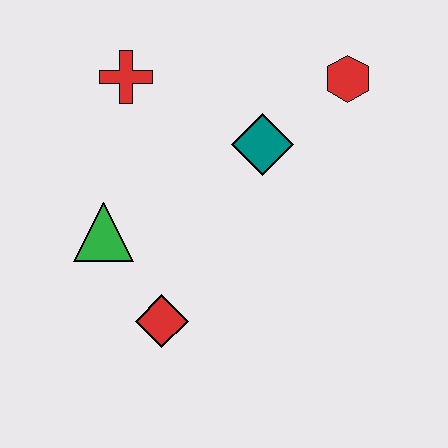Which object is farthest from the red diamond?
The red hexagon is farthest from the red diamond.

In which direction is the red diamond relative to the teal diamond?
The red diamond is below the teal diamond.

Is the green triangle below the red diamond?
No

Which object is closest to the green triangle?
The red diamond is closest to the green triangle.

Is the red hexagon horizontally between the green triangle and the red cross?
No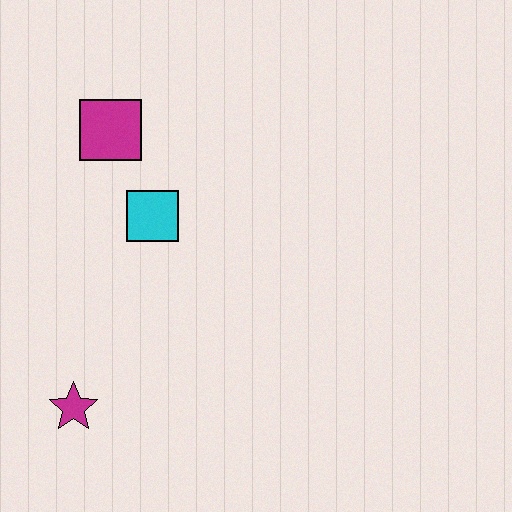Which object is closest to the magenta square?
The cyan square is closest to the magenta square.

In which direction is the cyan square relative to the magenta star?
The cyan square is above the magenta star.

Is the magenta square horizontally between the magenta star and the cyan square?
Yes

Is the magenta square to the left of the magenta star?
No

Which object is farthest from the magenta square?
The magenta star is farthest from the magenta square.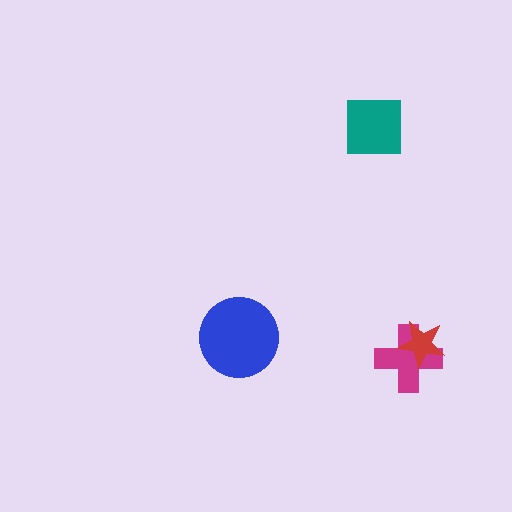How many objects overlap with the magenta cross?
1 object overlaps with the magenta cross.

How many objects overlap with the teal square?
0 objects overlap with the teal square.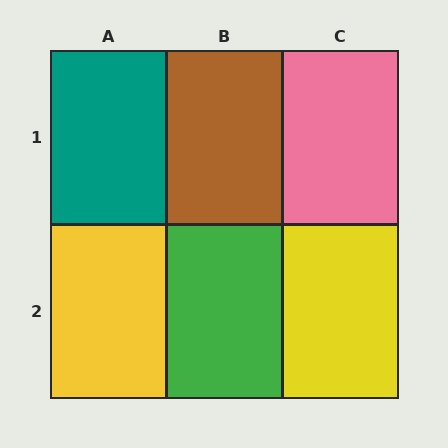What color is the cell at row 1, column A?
Teal.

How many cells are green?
1 cell is green.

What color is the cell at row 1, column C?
Pink.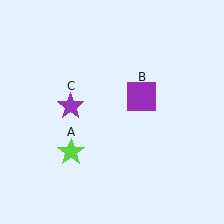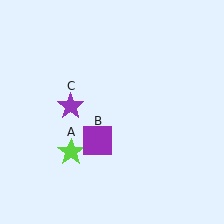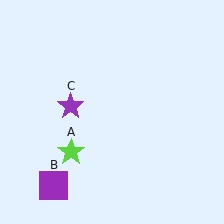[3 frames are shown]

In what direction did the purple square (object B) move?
The purple square (object B) moved down and to the left.